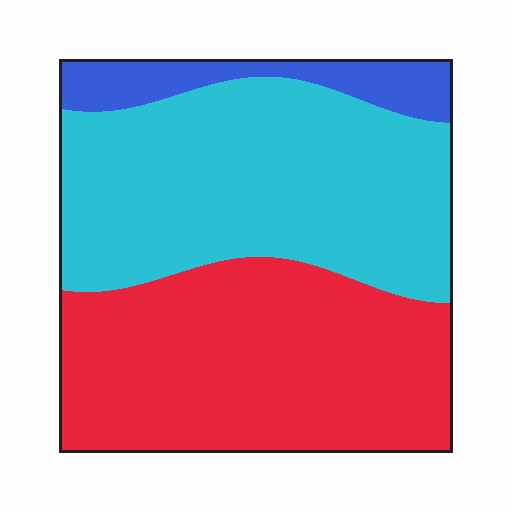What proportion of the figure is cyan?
Cyan covers about 45% of the figure.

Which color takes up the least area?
Blue, at roughly 10%.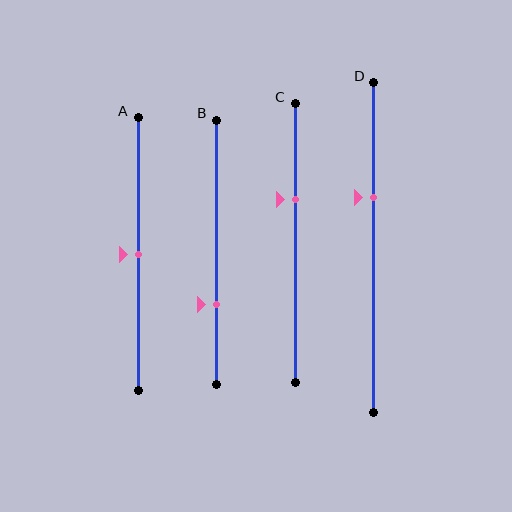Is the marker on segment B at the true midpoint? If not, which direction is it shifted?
No, the marker on segment B is shifted downward by about 20% of the segment length.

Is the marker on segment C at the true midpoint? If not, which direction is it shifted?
No, the marker on segment C is shifted upward by about 16% of the segment length.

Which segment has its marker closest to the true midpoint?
Segment A has its marker closest to the true midpoint.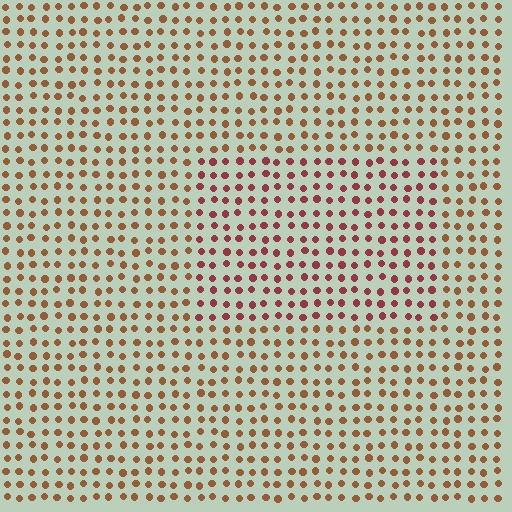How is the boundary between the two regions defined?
The boundary is defined purely by a slight shift in hue (about 33 degrees). Spacing, size, and orientation are identical on both sides.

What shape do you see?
I see a rectangle.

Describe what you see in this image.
The image is filled with small brown elements in a uniform arrangement. A rectangle-shaped region is visible where the elements are tinted to a slightly different hue, forming a subtle color boundary.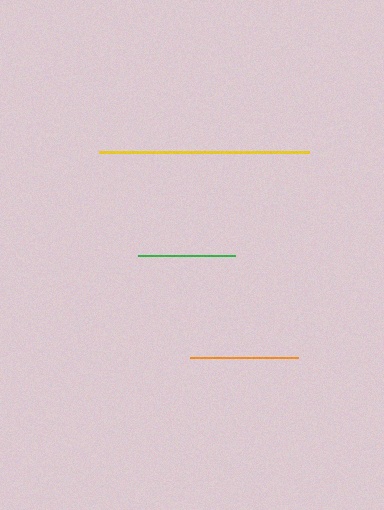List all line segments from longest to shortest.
From longest to shortest: yellow, orange, green.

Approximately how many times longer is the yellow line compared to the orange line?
The yellow line is approximately 1.9 times the length of the orange line.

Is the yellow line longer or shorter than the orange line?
The yellow line is longer than the orange line.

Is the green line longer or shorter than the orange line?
The orange line is longer than the green line.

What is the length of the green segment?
The green segment is approximately 97 pixels long.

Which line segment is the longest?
The yellow line is the longest at approximately 210 pixels.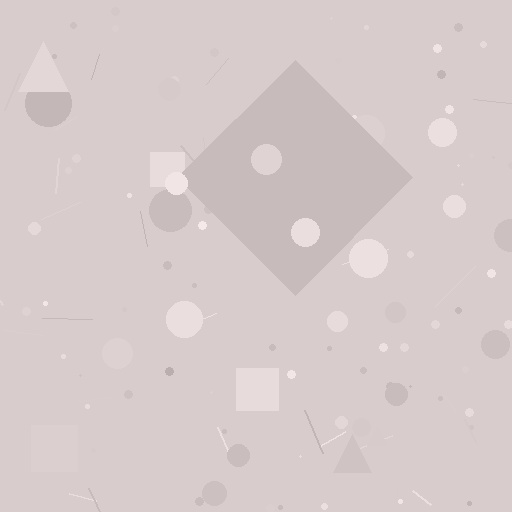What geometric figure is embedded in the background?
A diamond is embedded in the background.